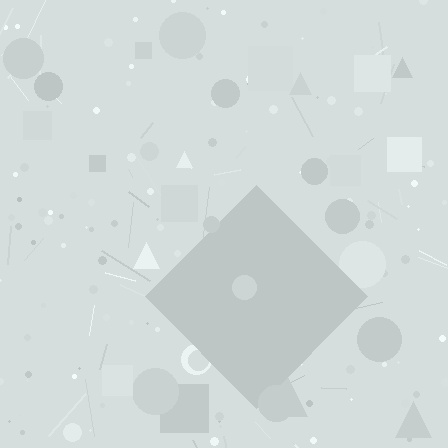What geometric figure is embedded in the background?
A diamond is embedded in the background.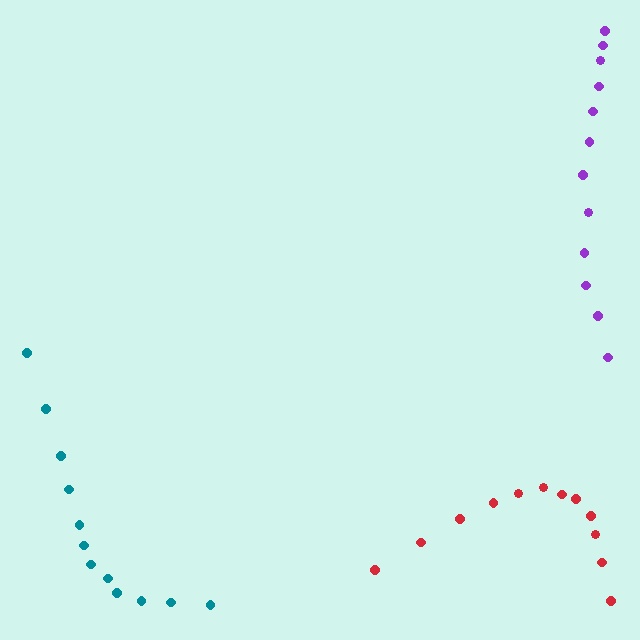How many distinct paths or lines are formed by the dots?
There are 3 distinct paths.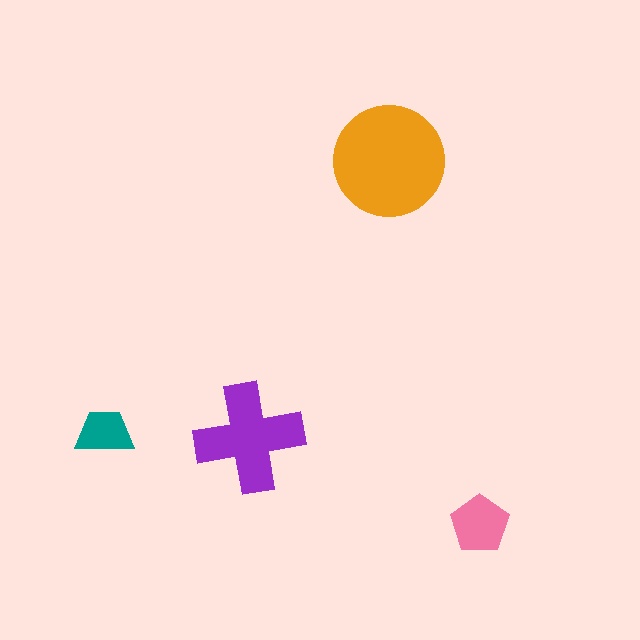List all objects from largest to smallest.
The orange circle, the purple cross, the pink pentagon, the teal trapezoid.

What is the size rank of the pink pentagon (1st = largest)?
3rd.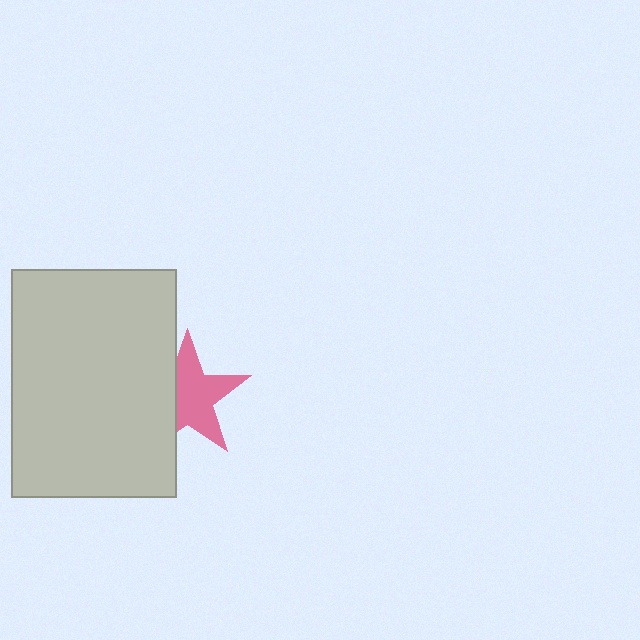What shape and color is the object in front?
The object in front is a light gray rectangle.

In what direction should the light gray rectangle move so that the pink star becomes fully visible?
The light gray rectangle should move left. That is the shortest direction to clear the overlap and leave the pink star fully visible.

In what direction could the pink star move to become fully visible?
The pink star could move right. That would shift it out from behind the light gray rectangle entirely.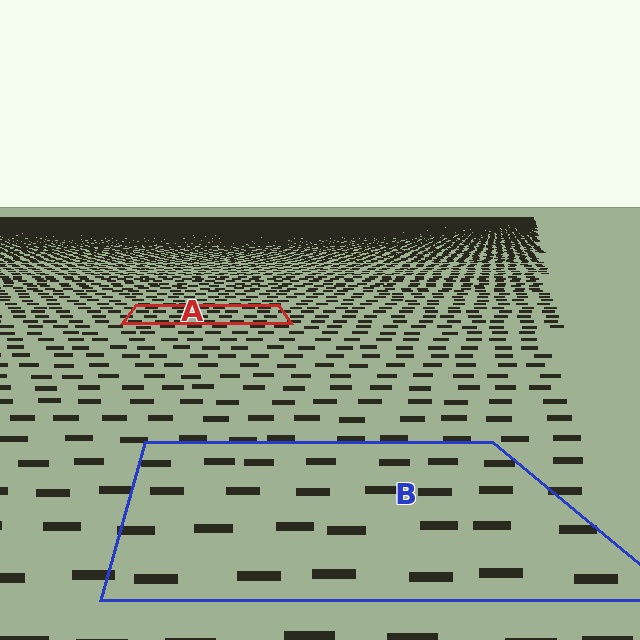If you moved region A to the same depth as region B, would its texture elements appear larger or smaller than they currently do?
They would appear larger. At a closer depth, the same texture elements are projected at a bigger on-screen size.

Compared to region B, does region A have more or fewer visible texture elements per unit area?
Region A has more texture elements per unit area — they are packed more densely because it is farther away.